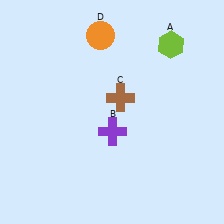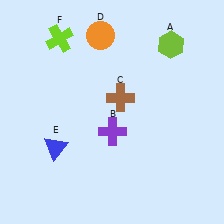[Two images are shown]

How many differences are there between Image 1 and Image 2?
There are 2 differences between the two images.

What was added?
A blue triangle (E), a lime cross (F) were added in Image 2.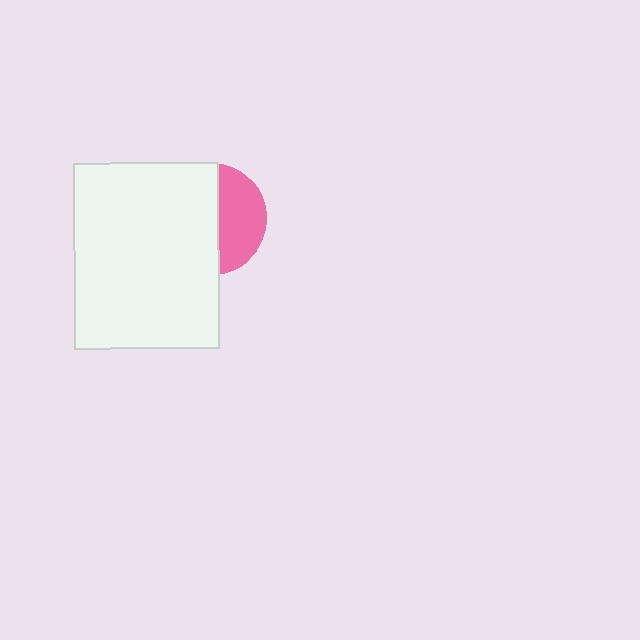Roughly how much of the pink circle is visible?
A small part of it is visible (roughly 41%).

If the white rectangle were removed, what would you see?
You would see the complete pink circle.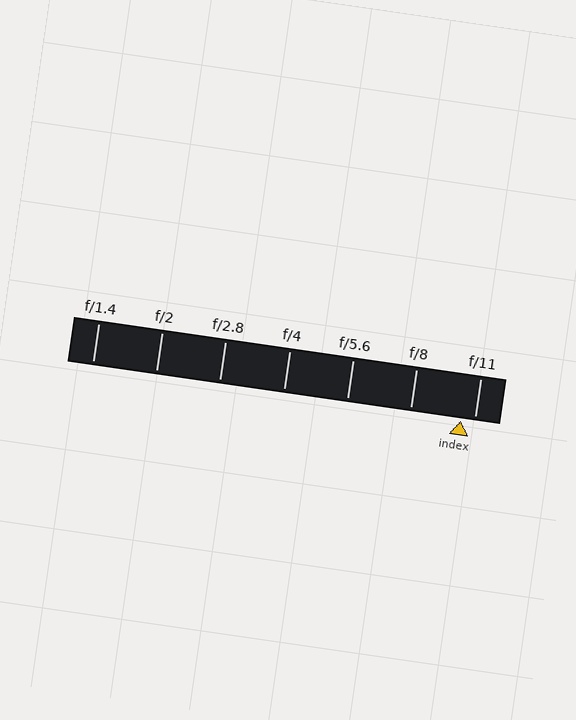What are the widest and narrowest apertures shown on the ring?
The widest aperture shown is f/1.4 and the narrowest is f/11.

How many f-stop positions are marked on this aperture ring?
There are 7 f-stop positions marked.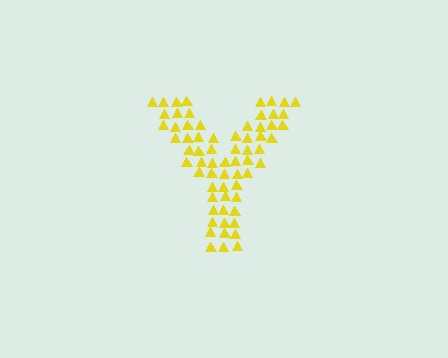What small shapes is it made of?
It is made of small triangles.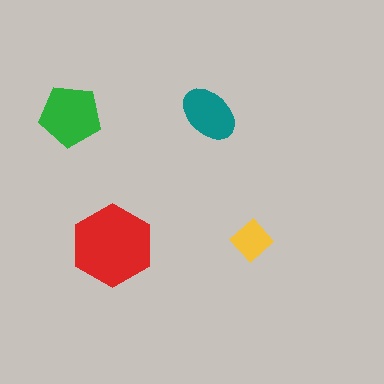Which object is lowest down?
The red hexagon is bottommost.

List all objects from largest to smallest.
The red hexagon, the green pentagon, the teal ellipse, the yellow diamond.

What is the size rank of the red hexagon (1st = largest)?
1st.